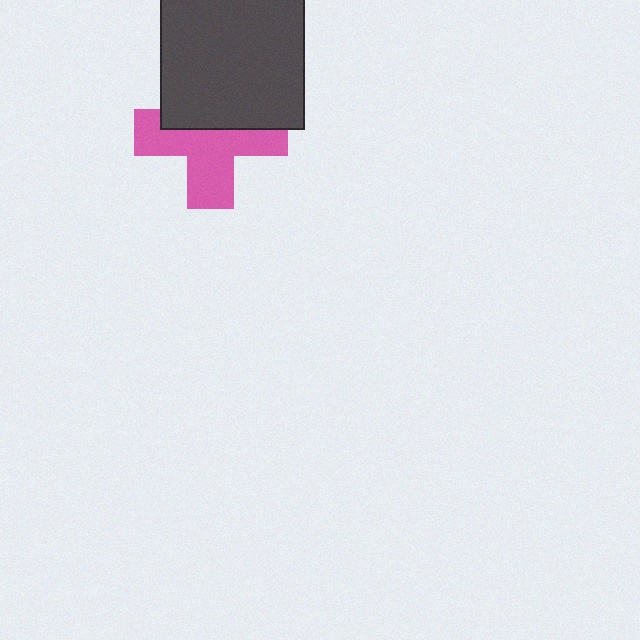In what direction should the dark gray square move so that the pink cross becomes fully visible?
The dark gray square should move up. That is the shortest direction to clear the overlap and leave the pink cross fully visible.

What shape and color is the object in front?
The object in front is a dark gray square.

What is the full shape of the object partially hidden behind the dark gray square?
The partially hidden object is a pink cross.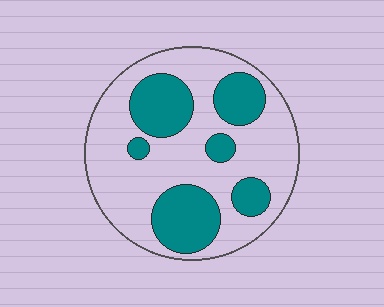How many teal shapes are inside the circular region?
6.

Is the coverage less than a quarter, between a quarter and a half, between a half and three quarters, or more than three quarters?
Between a quarter and a half.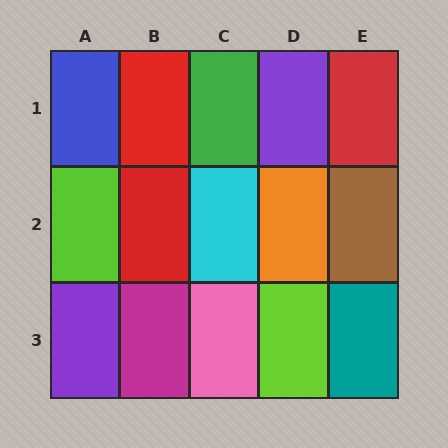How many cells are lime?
2 cells are lime.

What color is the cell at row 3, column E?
Teal.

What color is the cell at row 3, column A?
Purple.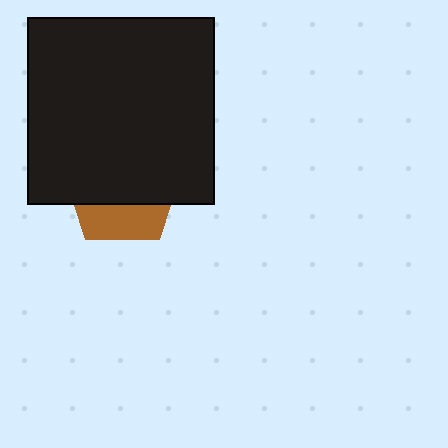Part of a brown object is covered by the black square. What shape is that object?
It is a pentagon.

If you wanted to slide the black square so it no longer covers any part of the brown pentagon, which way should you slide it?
Slide it up — that is the most direct way to separate the two shapes.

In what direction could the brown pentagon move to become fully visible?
The brown pentagon could move down. That would shift it out from behind the black square entirely.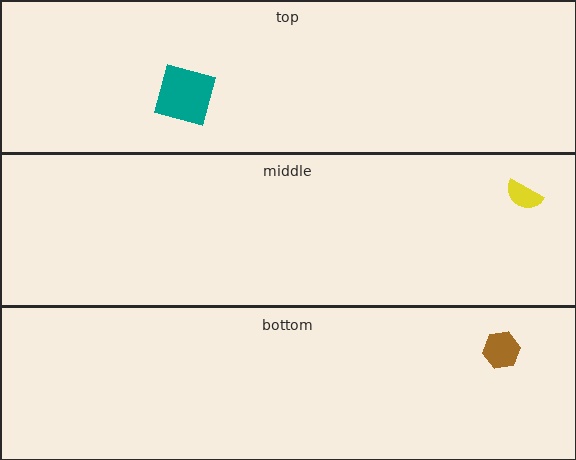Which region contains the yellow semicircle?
The middle region.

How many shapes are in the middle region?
1.